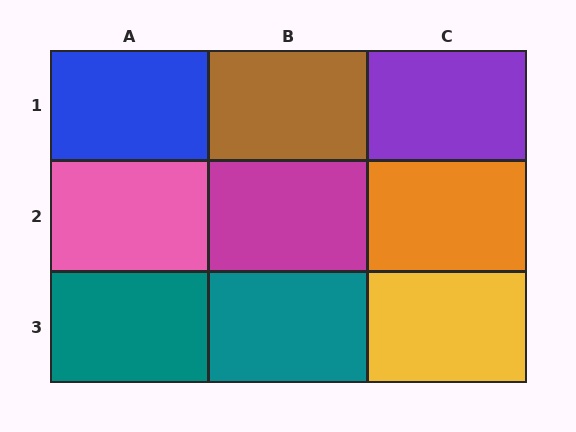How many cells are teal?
2 cells are teal.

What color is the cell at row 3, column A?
Teal.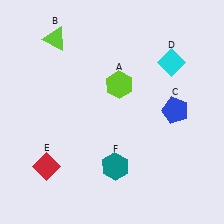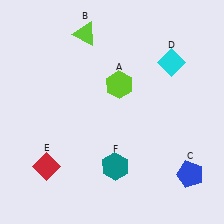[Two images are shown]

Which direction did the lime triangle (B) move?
The lime triangle (B) moved right.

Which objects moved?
The objects that moved are: the lime triangle (B), the blue pentagon (C).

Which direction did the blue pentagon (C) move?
The blue pentagon (C) moved down.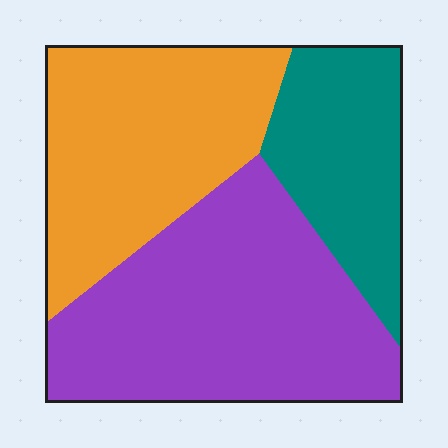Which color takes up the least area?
Teal, at roughly 20%.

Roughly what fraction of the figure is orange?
Orange takes up between a quarter and a half of the figure.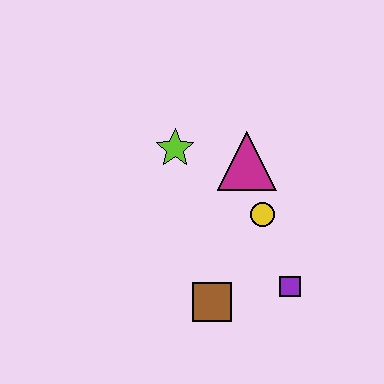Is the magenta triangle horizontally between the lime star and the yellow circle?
Yes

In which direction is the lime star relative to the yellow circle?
The lime star is to the left of the yellow circle.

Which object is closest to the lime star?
The magenta triangle is closest to the lime star.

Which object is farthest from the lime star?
The purple square is farthest from the lime star.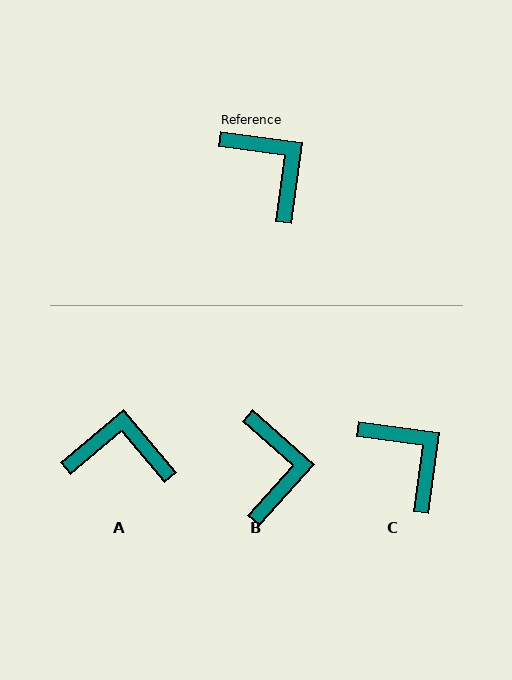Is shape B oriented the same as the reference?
No, it is off by about 34 degrees.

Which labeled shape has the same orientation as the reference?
C.